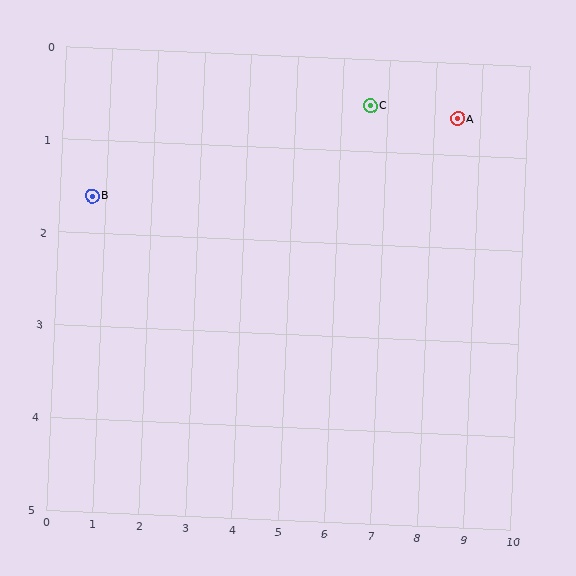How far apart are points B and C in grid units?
Points B and C are about 6.0 grid units apart.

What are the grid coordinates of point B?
Point B is at approximately (0.7, 1.6).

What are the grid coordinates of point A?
Point A is at approximately (8.5, 0.6).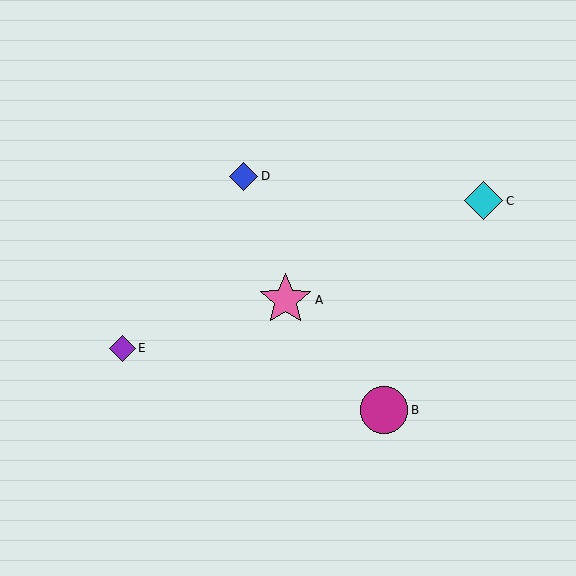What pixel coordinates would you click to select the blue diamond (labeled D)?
Click at (244, 176) to select the blue diamond D.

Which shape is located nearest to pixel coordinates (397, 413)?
The magenta circle (labeled B) at (384, 410) is nearest to that location.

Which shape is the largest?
The pink star (labeled A) is the largest.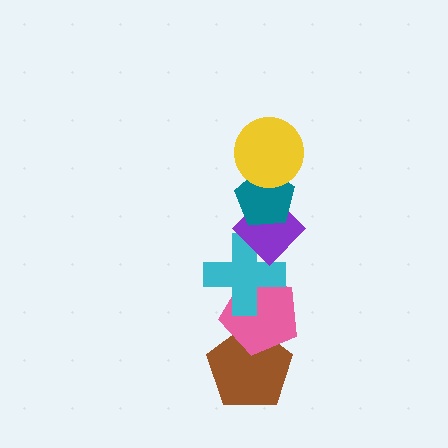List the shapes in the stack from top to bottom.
From top to bottom: the yellow circle, the teal pentagon, the purple diamond, the cyan cross, the pink pentagon, the brown pentagon.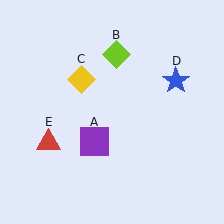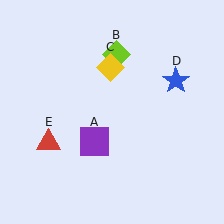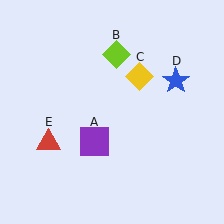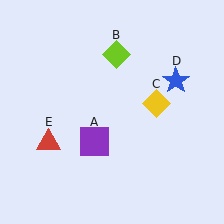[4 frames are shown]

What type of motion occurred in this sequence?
The yellow diamond (object C) rotated clockwise around the center of the scene.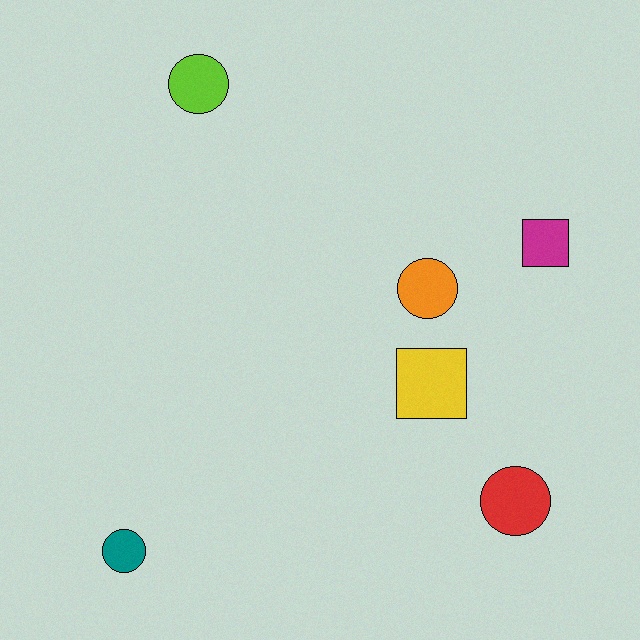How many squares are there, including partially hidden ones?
There are 2 squares.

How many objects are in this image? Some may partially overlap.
There are 6 objects.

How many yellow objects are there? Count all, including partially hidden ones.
There is 1 yellow object.